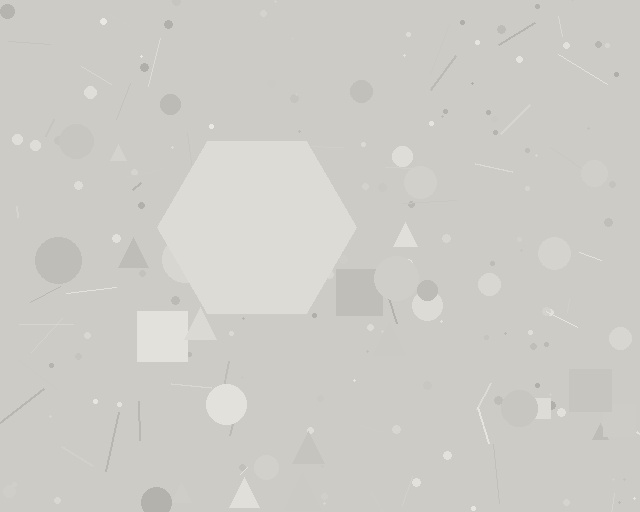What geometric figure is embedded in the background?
A hexagon is embedded in the background.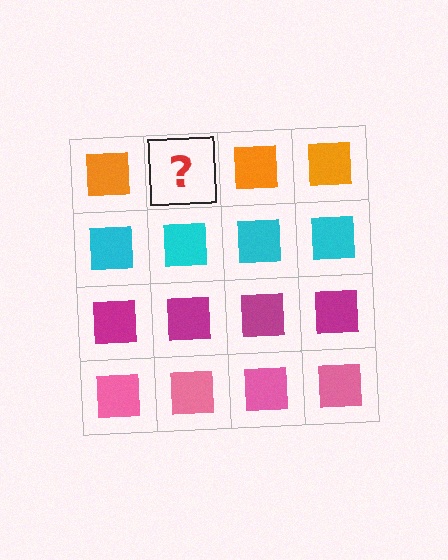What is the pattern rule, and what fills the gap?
The rule is that each row has a consistent color. The gap should be filled with an orange square.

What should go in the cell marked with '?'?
The missing cell should contain an orange square.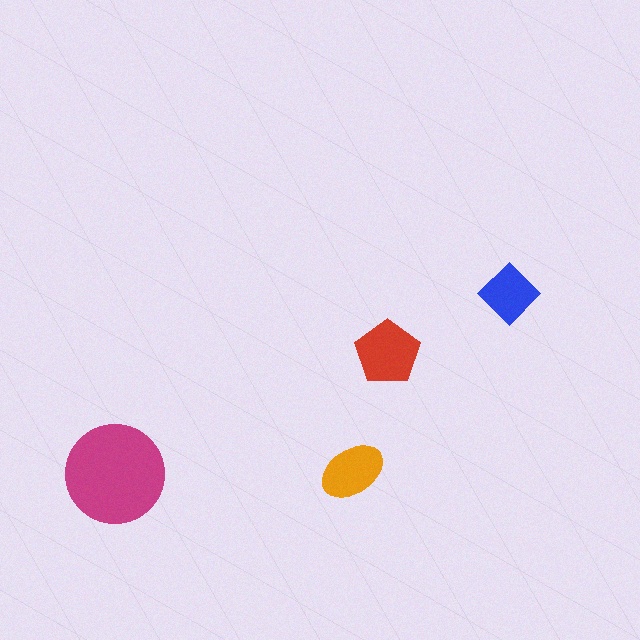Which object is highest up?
The blue diamond is topmost.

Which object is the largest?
The magenta circle.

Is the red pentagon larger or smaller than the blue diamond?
Larger.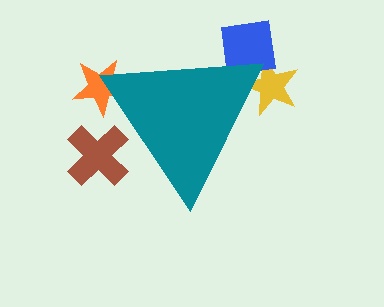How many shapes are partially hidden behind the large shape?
4 shapes are partially hidden.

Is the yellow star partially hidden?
Yes, the yellow star is partially hidden behind the teal triangle.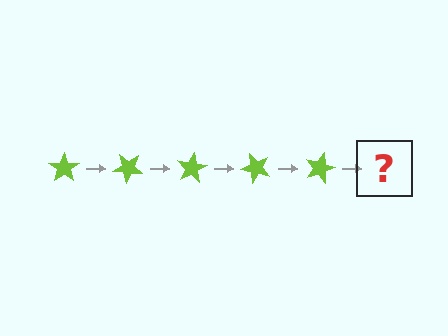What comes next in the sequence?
The next element should be a lime star rotated 200 degrees.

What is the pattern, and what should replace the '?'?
The pattern is that the star rotates 40 degrees each step. The '?' should be a lime star rotated 200 degrees.